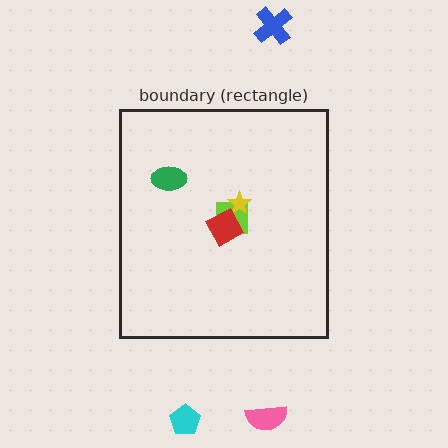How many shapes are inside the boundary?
4 inside, 3 outside.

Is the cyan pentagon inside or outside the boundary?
Outside.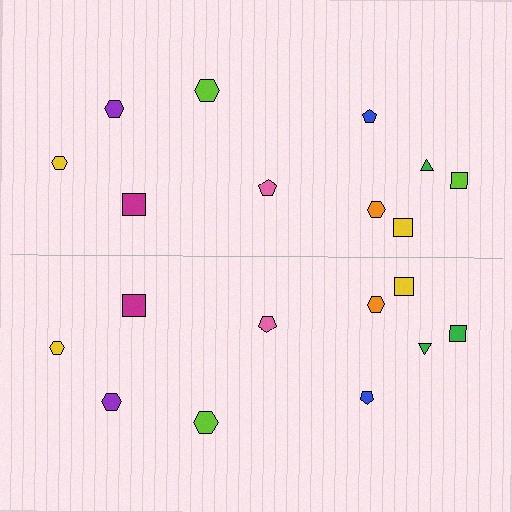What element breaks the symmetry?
The green square on the bottom side breaks the symmetry — its mirror counterpart is lime.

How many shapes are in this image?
There are 20 shapes in this image.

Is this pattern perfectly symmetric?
No, the pattern is not perfectly symmetric. The green square on the bottom side breaks the symmetry — its mirror counterpart is lime.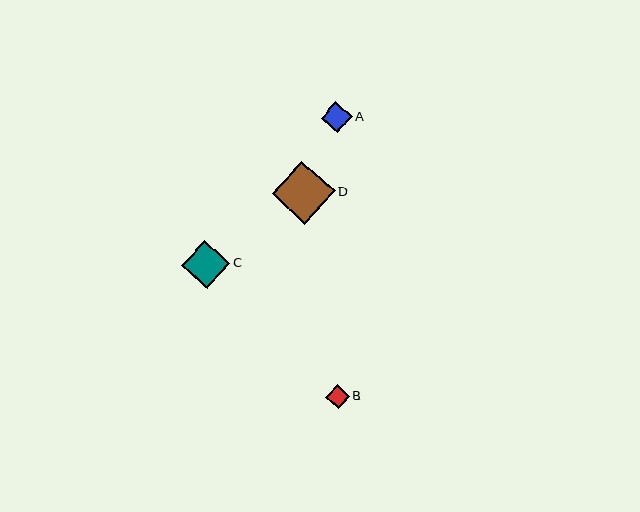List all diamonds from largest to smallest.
From largest to smallest: D, C, A, B.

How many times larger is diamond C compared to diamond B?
Diamond C is approximately 2.0 times the size of diamond B.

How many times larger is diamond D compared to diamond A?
Diamond D is approximately 2.0 times the size of diamond A.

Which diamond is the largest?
Diamond D is the largest with a size of approximately 63 pixels.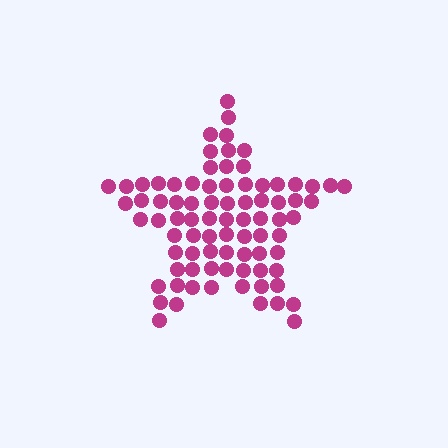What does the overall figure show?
The overall figure shows a star.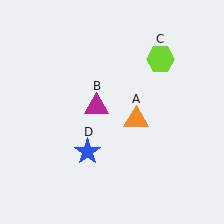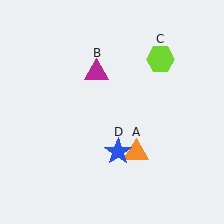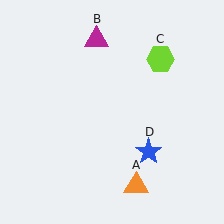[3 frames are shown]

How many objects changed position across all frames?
3 objects changed position: orange triangle (object A), magenta triangle (object B), blue star (object D).